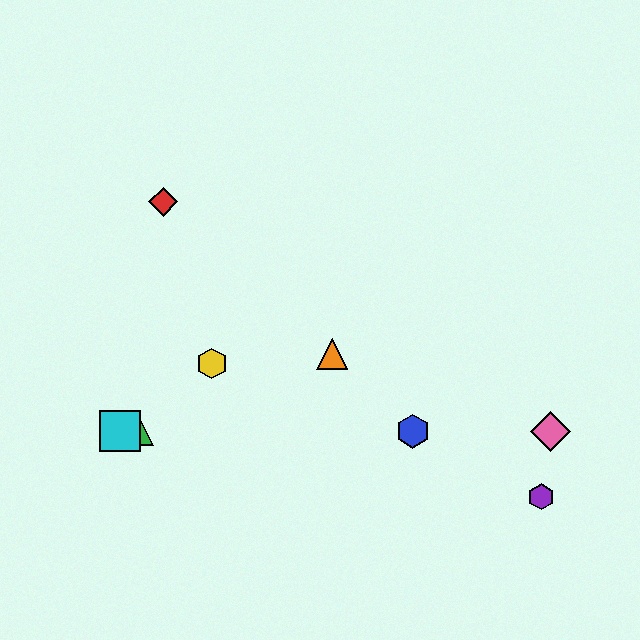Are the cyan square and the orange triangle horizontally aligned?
No, the cyan square is at y≈431 and the orange triangle is at y≈354.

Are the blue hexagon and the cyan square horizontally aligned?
Yes, both are at y≈431.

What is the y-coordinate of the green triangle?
The green triangle is at y≈431.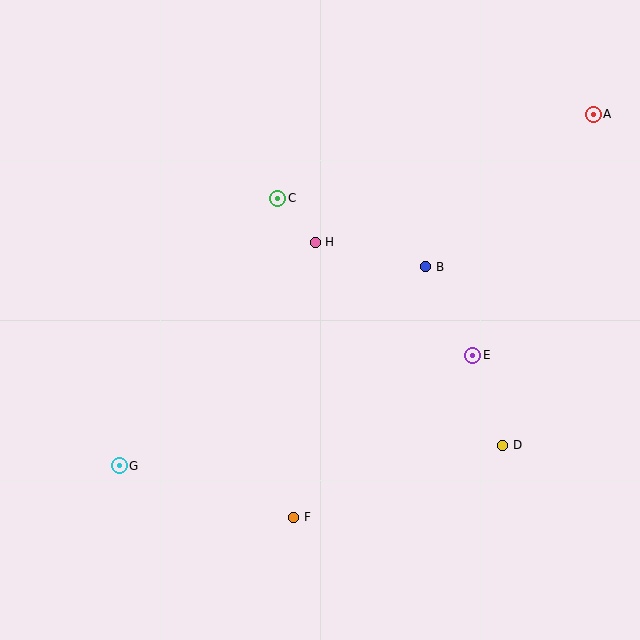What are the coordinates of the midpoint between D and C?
The midpoint between D and C is at (390, 322).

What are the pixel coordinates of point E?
Point E is at (473, 355).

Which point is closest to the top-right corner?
Point A is closest to the top-right corner.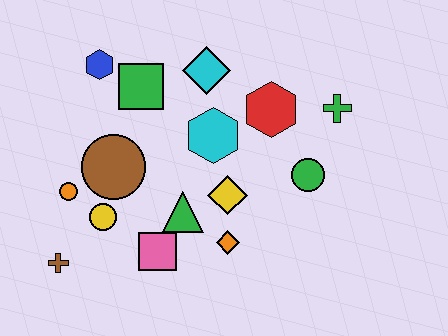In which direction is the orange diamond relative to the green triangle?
The orange diamond is to the right of the green triangle.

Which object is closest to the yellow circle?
The orange circle is closest to the yellow circle.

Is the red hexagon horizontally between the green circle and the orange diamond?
Yes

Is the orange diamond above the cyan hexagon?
No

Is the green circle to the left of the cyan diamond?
No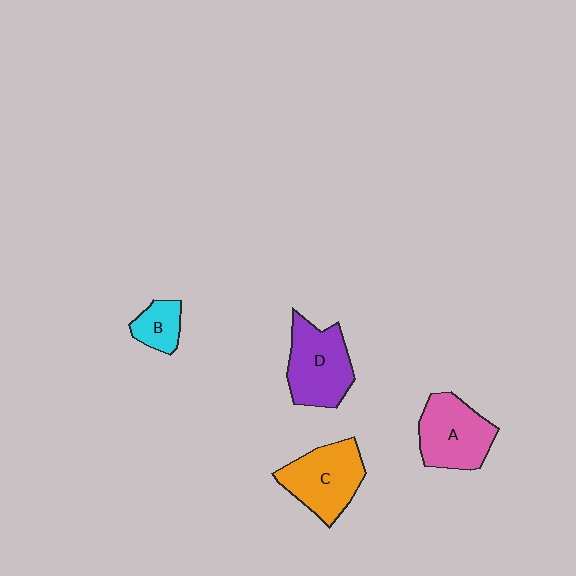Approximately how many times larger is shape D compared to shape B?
Approximately 2.3 times.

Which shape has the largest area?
Shape D (purple).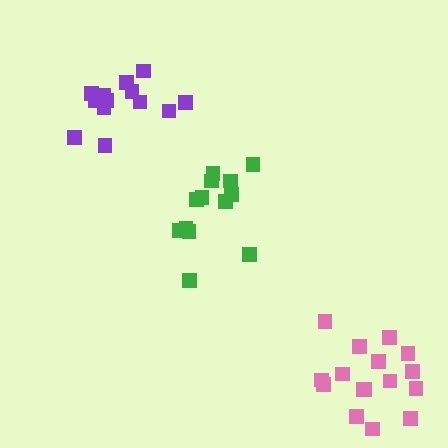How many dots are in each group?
Group 1: 16 dots, Group 2: 13 dots, Group 3: 13 dots (42 total).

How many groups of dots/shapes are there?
There are 3 groups.